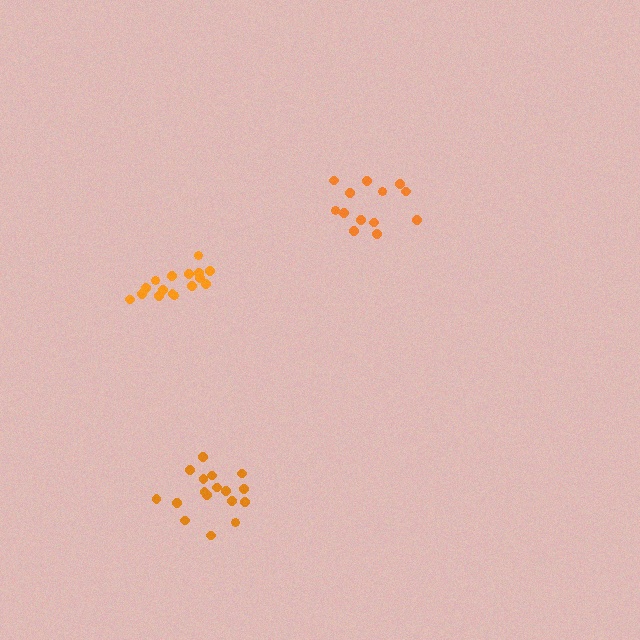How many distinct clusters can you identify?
There are 3 distinct clusters.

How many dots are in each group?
Group 1: 16 dots, Group 2: 13 dots, Group 3: 17 dots (46 total).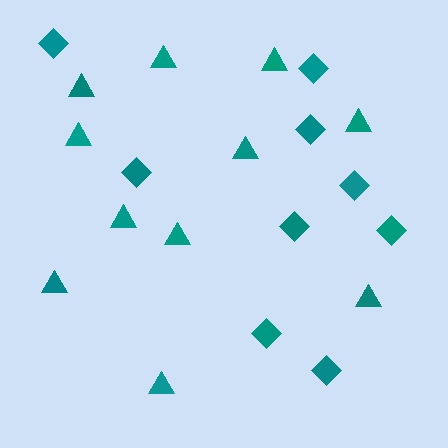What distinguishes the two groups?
There are 2 groups: one group of diamonds (9) and one group of triangles (11).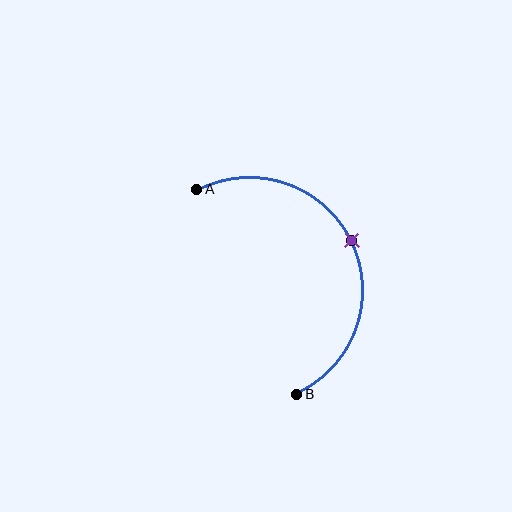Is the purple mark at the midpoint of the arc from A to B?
Yes. The purple mark lies on the arc at equal arc-length from both A and B — it is the arc midpoint.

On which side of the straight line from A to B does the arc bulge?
The arc bulges to the right of the straight line connecting A and B.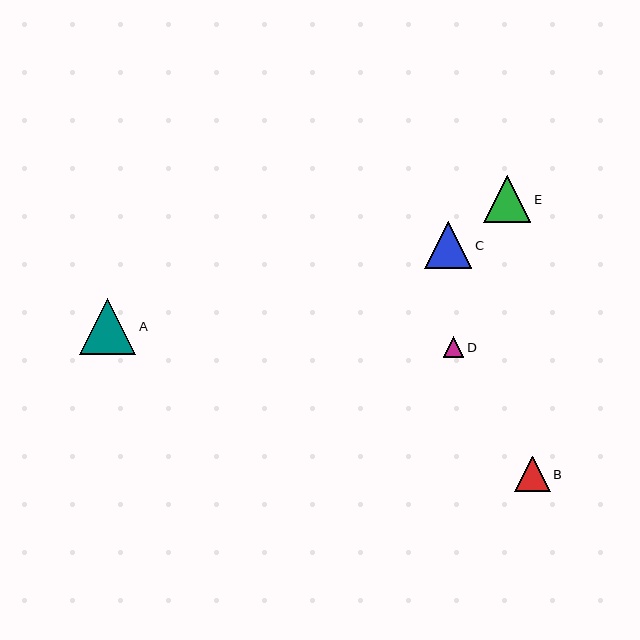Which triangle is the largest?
Triangle A is the largest with a size of approximately 56 pixels.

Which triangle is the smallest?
Triangle D is the smallest with a size of approximately 21 pixels.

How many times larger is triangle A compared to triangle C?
Triangle A is approximately 1.2 times the size of triangle C.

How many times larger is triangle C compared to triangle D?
Triangle C is approximately 2.3 times the size of triangle D.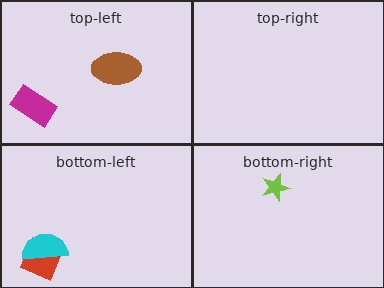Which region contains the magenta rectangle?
The top-left region.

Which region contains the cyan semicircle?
The bottom-left region.